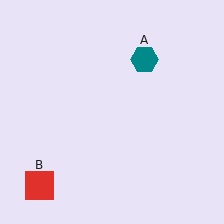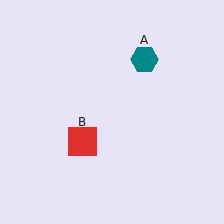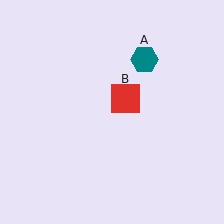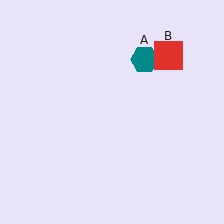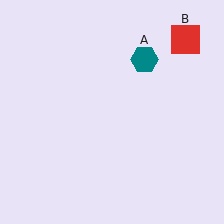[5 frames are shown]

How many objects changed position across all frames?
1 object changed position: red square (object B).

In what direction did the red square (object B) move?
The red square (object B) moved up and to the right.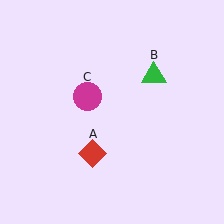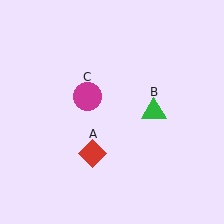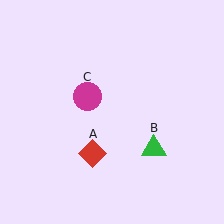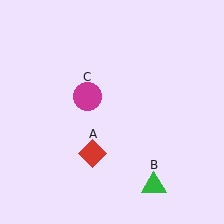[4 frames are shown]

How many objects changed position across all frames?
1 object changed position: green triangle (object B).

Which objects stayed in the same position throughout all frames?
Red diamond (object A) and magenta circle (object C) remained stationary.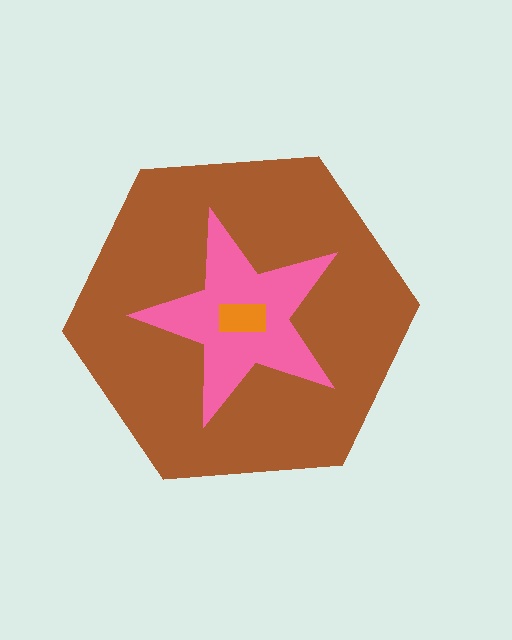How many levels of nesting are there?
3.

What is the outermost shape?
The brown hexagon.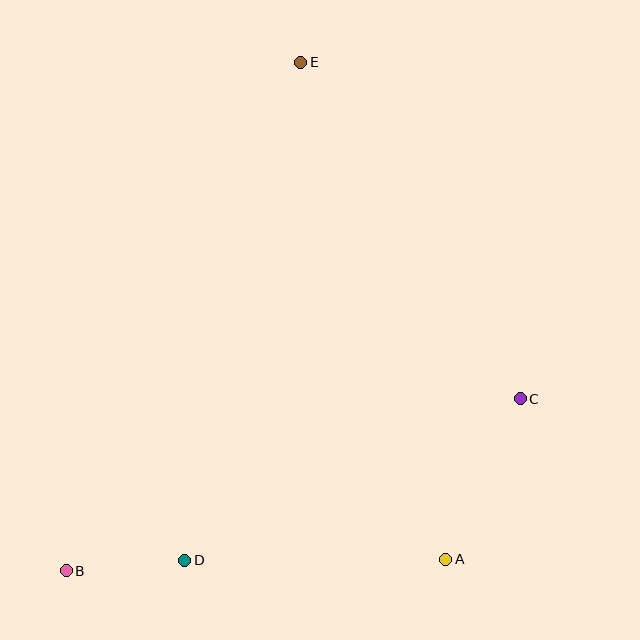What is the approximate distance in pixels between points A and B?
The distance between A and B is approximately 380 pixels.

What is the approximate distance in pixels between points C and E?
The distance between C and E is approximately 402 pixels.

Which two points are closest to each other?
Points B and D are closest to each other.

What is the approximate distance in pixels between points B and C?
The distance between B and C is approximately 485 pixels.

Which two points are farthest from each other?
Points B and E are farthest from each other.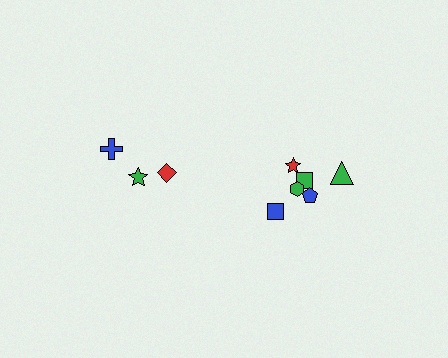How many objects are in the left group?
There are 3 objects.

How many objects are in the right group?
There are 6 objects.